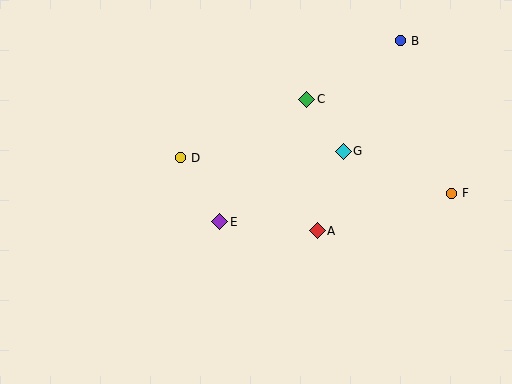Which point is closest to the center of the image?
Point E at (220, 222) is closest to the center.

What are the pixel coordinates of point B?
Point B is at (401, 41).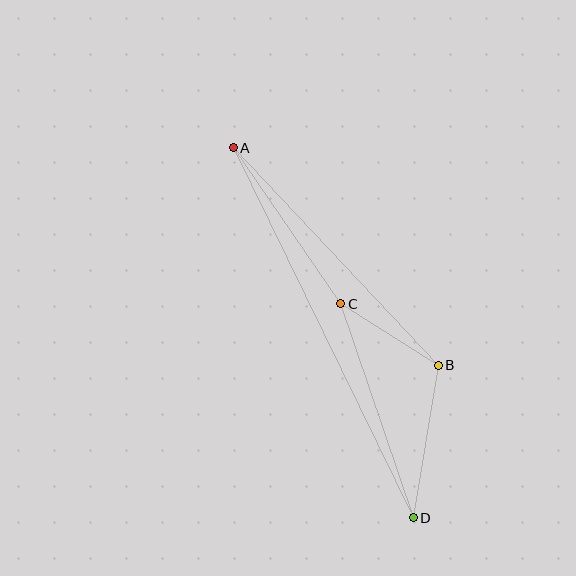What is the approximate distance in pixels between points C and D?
The distance between C and D is approximately 226 pixels.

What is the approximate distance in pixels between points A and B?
The distance between A and B is approximately 299 pixels.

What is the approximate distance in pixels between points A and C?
The distance between A and C is approximately 190 pixels.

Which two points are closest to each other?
Points B and C are closest to each other.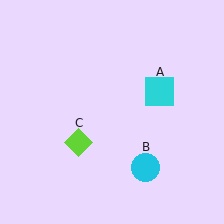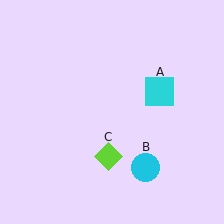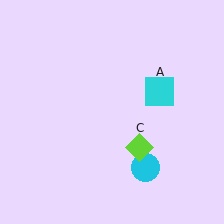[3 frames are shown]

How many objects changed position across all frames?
1 object changed position: lime diamond (object C).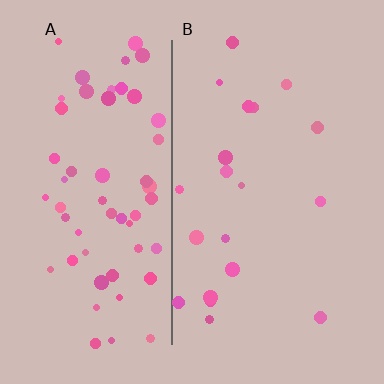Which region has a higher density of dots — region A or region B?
A (the left).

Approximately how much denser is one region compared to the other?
Approximately 3.0× — region A over region B.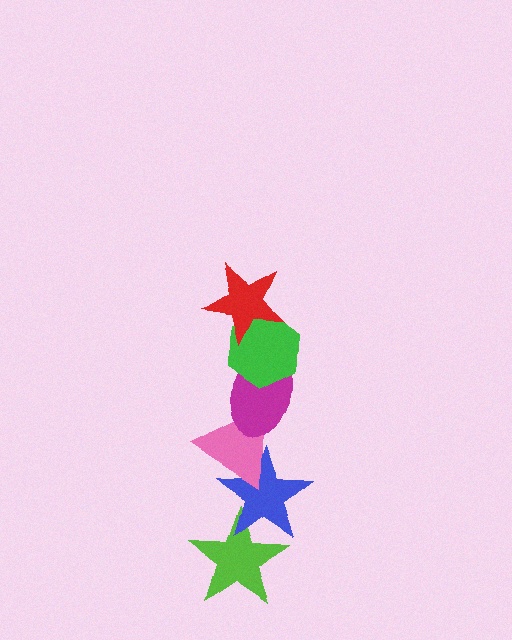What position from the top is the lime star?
The lime star is 6th from the top.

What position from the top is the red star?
The red star is 1st from the top.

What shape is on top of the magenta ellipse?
The green hexagon is on top of the magenta ellipse.